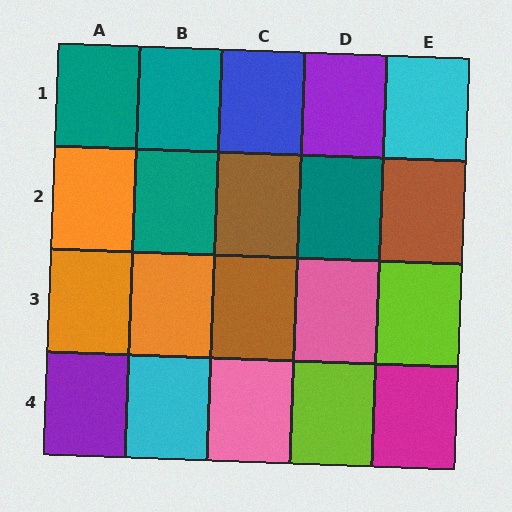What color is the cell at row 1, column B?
Teal.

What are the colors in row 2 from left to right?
Orange, teal, brown, teal, brown.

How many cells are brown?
3 cells are brown.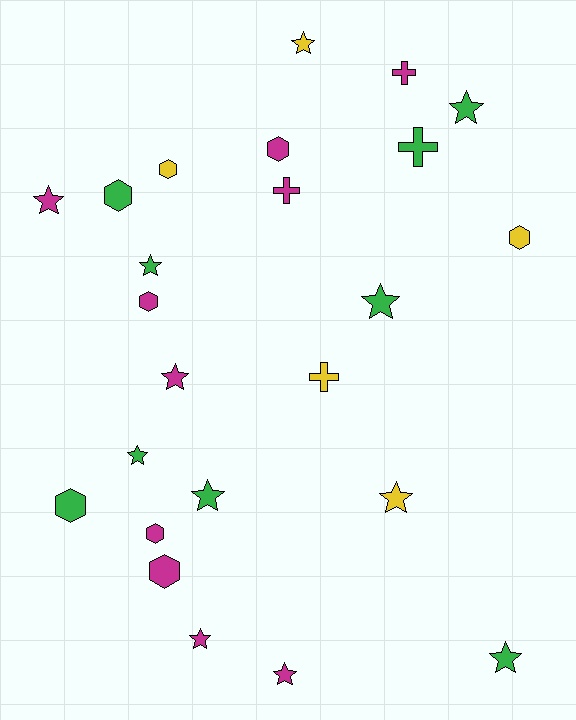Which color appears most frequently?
Magenta, with 10 objects.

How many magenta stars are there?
There are 4 magenta stars.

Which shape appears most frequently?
Star, with 12 objects.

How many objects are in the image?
There are 24 objects.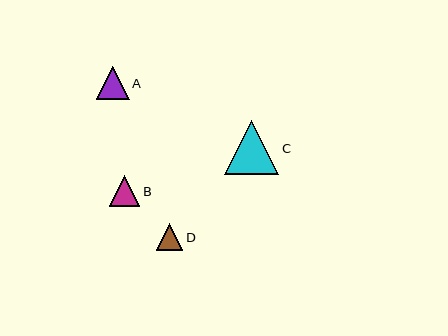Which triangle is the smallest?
Triangle D is the smallest with a size of approximately 26 pixels.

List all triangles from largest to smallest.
From largest to smallest: C, A, B, D.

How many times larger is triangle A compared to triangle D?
Triangle A is approximately 1.2 times the size of triangle D.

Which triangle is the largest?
Triangle C is the largest with a size of approximately 54 pixels.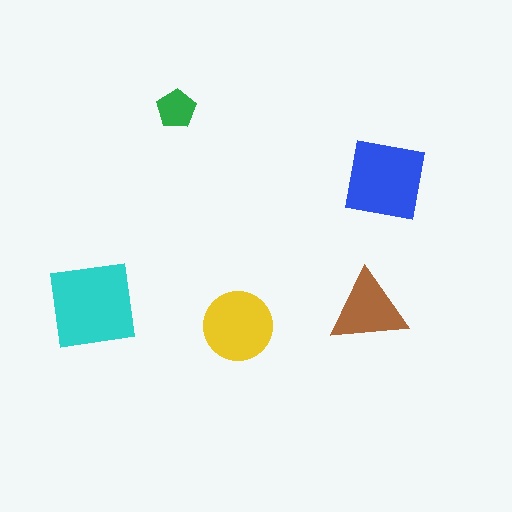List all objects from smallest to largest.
The green pentagon, the brown triangle, the yellow circle, the blue square, the cyan square.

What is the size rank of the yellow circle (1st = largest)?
3rd.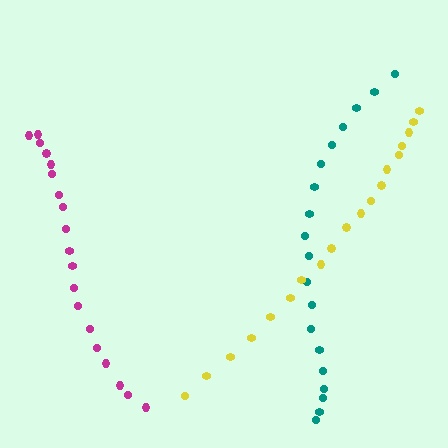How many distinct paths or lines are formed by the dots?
There are 3 distinct paths.